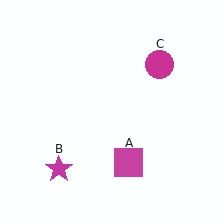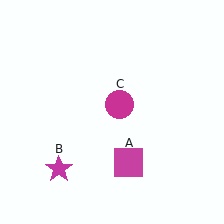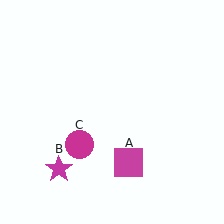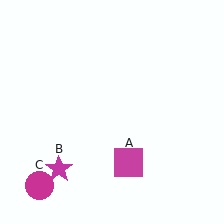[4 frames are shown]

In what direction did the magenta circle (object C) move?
The magenta circle (object C) moved down and to the left.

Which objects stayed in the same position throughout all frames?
Magenta square (object A) and magenta star (object B) remained stationary.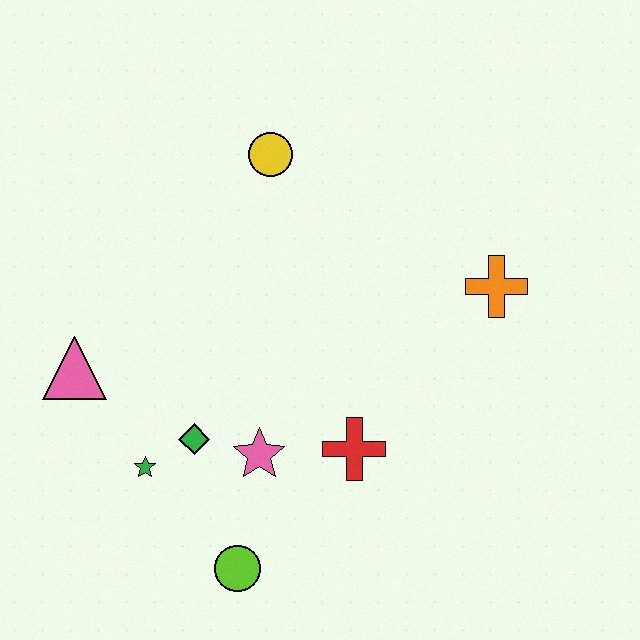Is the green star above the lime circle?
Yes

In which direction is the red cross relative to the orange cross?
The red cross is below the orange cross.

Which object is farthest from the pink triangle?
The orange cross is farthest from the pink triangle.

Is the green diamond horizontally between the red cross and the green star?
Yes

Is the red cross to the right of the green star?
Yes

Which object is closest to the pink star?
The green diamond is closest to the pink star.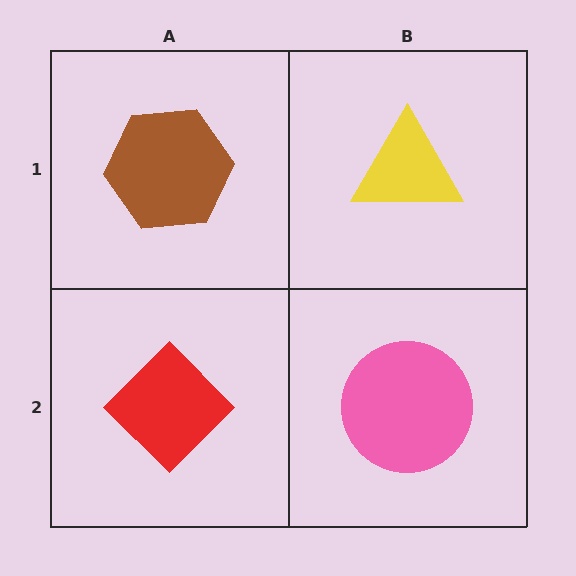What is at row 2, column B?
A pink circle.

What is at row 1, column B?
A yellow triangle.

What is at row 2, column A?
A red diamond.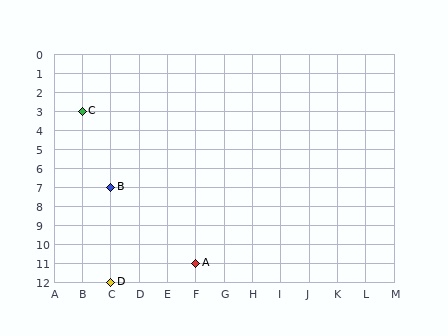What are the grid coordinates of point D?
Point D is at grid coordinates (C, 12).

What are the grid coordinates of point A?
Point A is at grid coordinates (F, 11).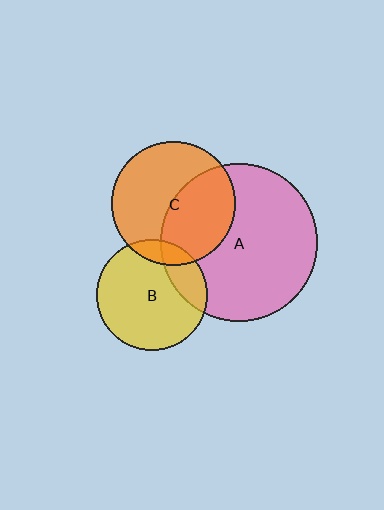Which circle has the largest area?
Circle A (pink).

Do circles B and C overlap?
Yes.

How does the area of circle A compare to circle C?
Approximately 1.6 times.